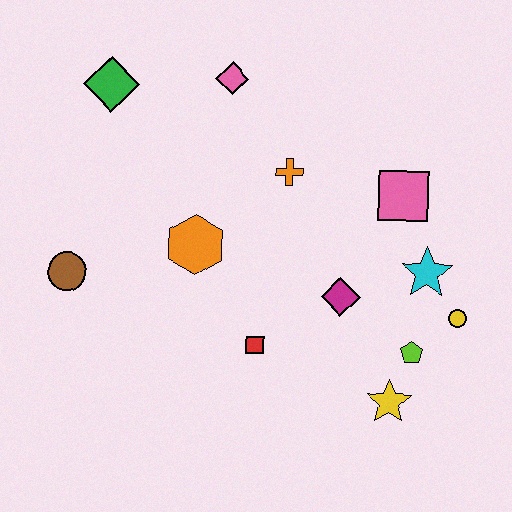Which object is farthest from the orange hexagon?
The yellow circle is farthest from the orange hexagon.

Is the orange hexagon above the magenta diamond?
Yes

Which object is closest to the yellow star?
The lime pentagon is closest to the yellow star.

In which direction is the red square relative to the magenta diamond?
The red square is to the left of the magenta diamond.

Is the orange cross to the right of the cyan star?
No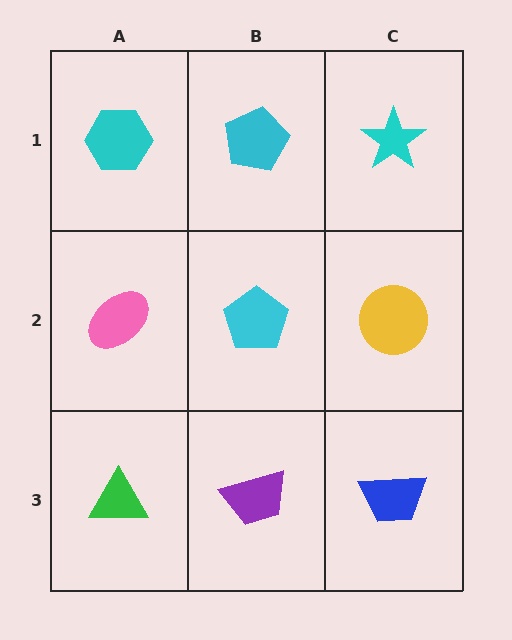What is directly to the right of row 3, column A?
A purple trapezoid.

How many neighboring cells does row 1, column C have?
2.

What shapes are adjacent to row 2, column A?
A cyan hexagon (row 1, column A), a green triangle (row 3, column A), a cyan pentagon (row 2, column B).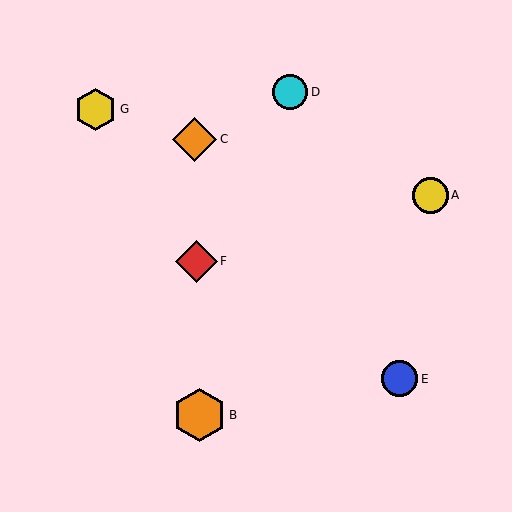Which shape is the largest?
The orange hexagon (labeled B) is the largest.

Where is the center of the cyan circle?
The center of the cyan circle is at (290, 92).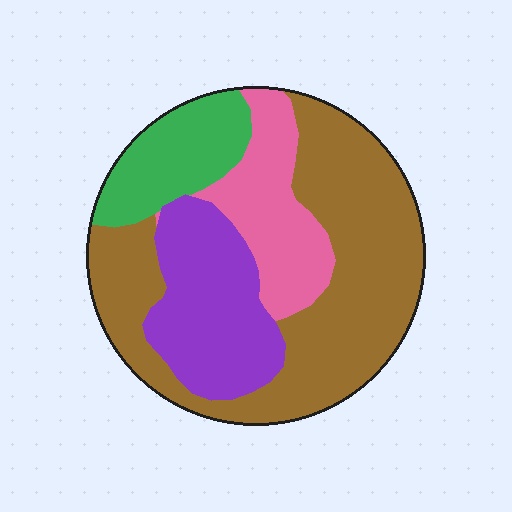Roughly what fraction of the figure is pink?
Pink takes up about one sixth (1/6) of the figure.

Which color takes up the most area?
Brown, at roughly 50%.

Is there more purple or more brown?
Brown.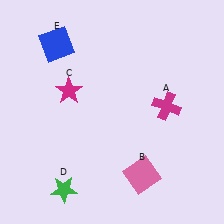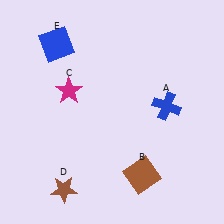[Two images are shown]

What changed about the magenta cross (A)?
In Image 1, A is magenta. In Image 2, it changed to blue.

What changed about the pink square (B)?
In Image 1, B is pink. In Image 2, it changed to brown.